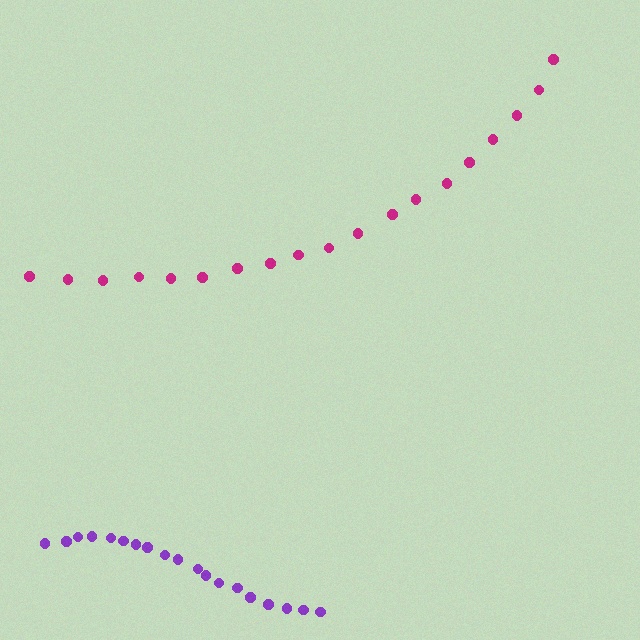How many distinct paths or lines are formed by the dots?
There are 2 distinct paths.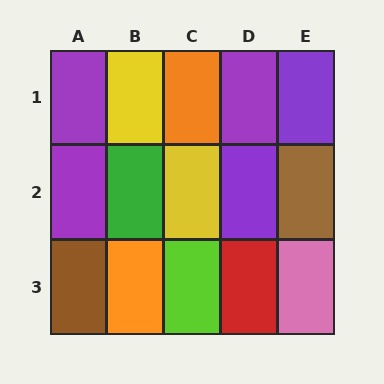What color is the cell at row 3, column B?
Orange.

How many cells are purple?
5 cells are purple.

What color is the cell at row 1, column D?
Purple.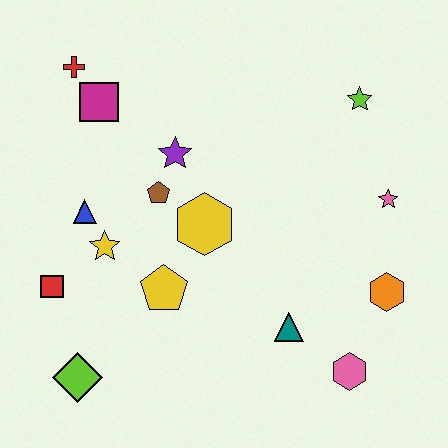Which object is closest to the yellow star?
The blue triangle is closest to the yellow star.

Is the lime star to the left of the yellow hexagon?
No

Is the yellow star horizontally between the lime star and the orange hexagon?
No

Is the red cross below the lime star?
No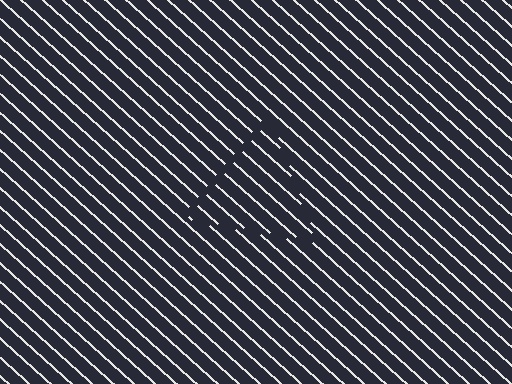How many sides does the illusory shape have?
3 sides — the line-ends trace a triangle.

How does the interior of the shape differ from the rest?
The interior of the shape contains the same grating, shifted by half a period — the contour is defined by the phase discontinuity where line-ends from the inner and outer gratings abut.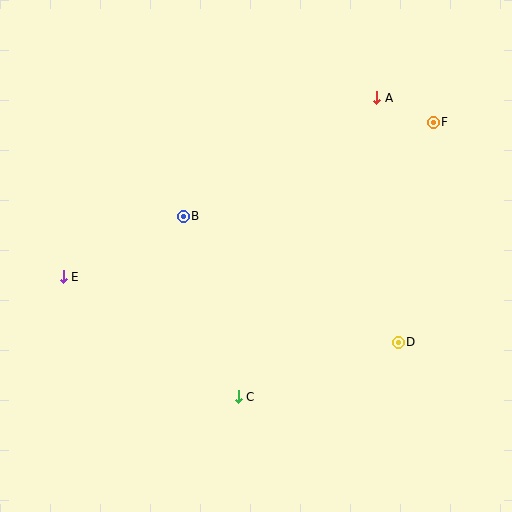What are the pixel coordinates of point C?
Point C is at (238, 397).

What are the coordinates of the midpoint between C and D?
The midpoint between C and D is at (318, 369).